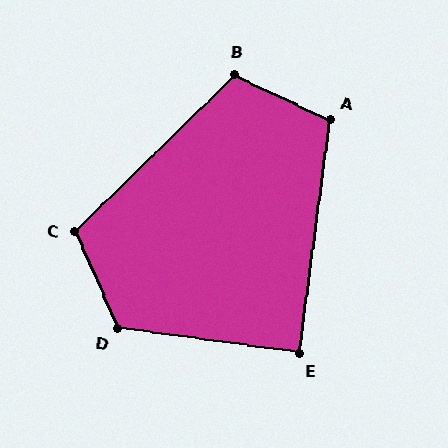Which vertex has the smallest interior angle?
E, at approximately 90 degrees.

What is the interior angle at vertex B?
Approximately 111 degrees (obtuse).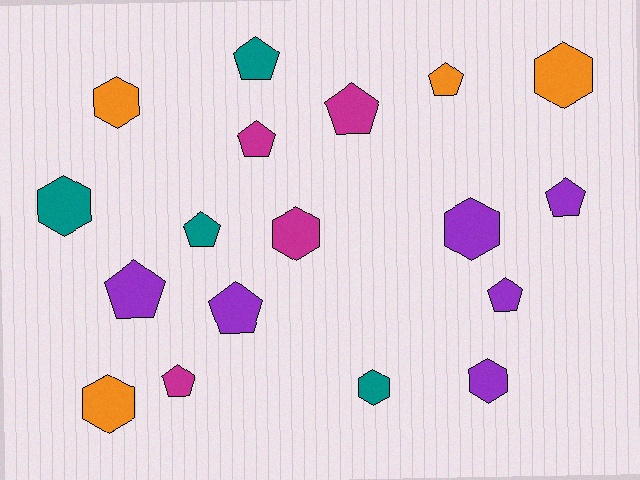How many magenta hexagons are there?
There is 1 magenta hexagon.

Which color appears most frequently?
Purple, with 6 objects.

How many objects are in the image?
There are 18 objects.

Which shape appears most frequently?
Pentagon, with 10 objects.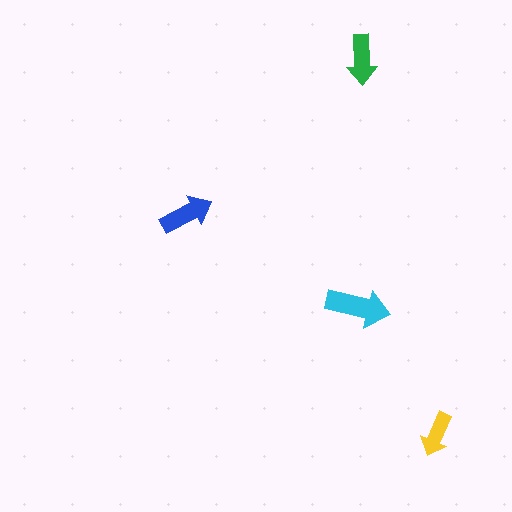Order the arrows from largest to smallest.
the cyan one, the blue one, the green one, the yellow one.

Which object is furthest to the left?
The blue arrow is leftmost.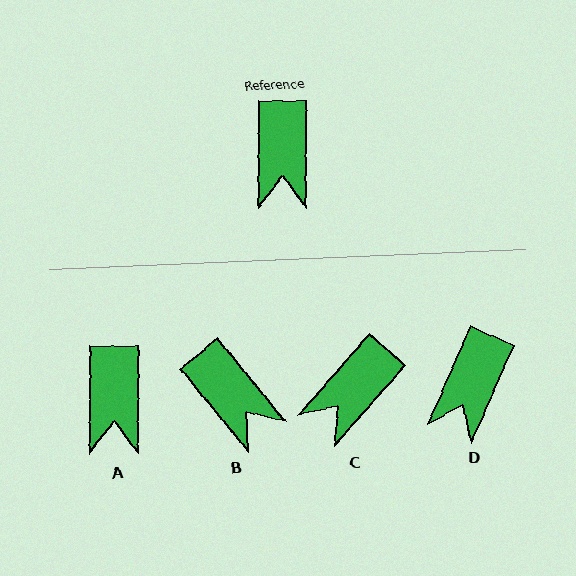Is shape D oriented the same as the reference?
No, it is off by about 23 degrees.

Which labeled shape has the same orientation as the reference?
A.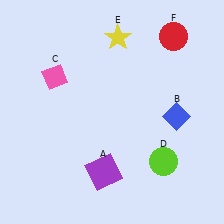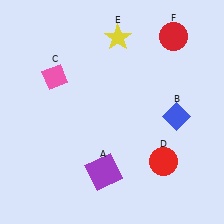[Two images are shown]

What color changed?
The circle (D) changed from lime in Image 1 to red in Image 2.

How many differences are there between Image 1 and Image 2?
There is 1 difference between the two images.